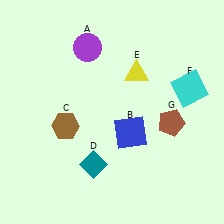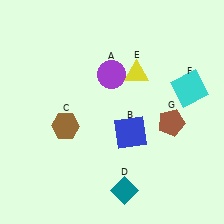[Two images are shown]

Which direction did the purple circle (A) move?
The purple circle (A) moved down.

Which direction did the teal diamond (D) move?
The teal diamond (D) moved right.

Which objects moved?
The objects that moved are: the purple circle (A), the teal diamond (D).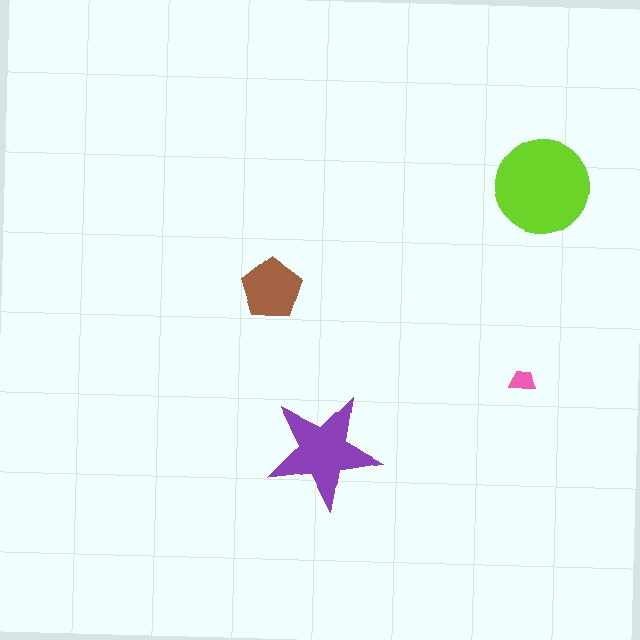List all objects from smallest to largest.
The pink trapezoid, the brown pentagon, the purple star, the lime circle.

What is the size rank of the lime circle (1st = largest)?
1st.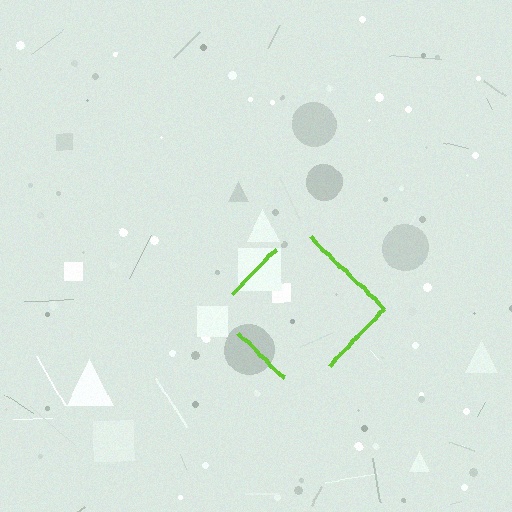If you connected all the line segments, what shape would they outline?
They would outline a diamond.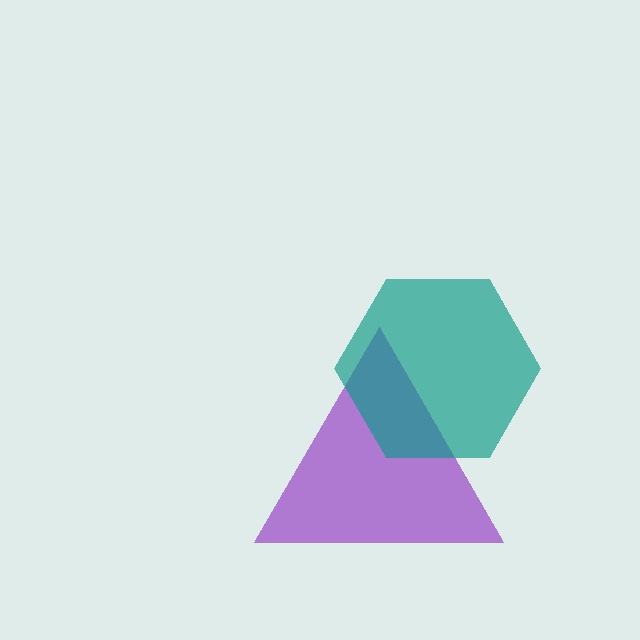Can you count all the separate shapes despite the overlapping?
Yes, there are 2 separate shapes.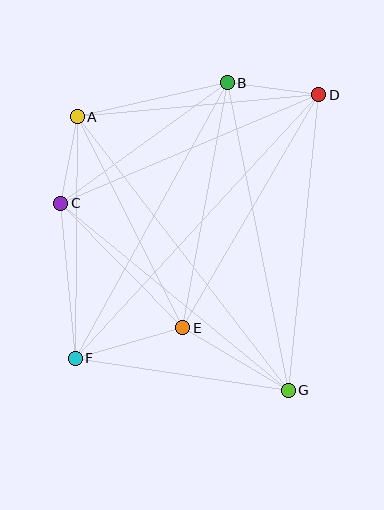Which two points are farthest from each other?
Points D and F are farthest from each other.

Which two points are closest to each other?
Points A and C are closest to each other.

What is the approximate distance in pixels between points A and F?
The distance between A and F is approximately 242 pixels.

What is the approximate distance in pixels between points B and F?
The distance between B and F is approximately 315 pixels.